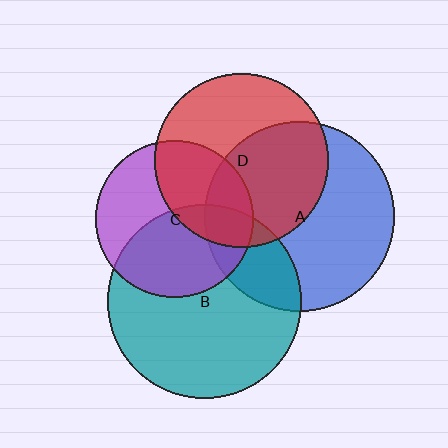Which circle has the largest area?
Circle B (teal).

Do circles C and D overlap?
Yes.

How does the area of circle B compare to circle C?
Approximately 1.5 times.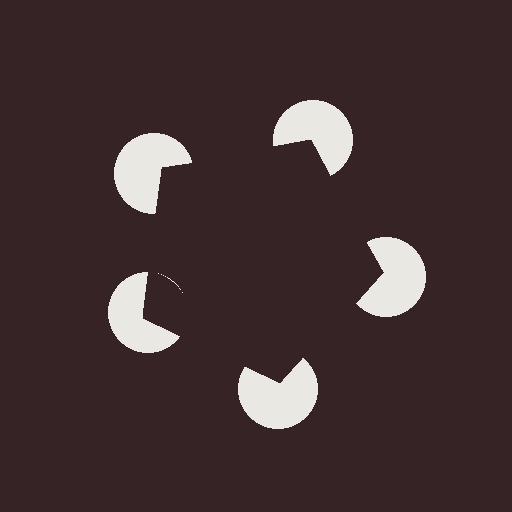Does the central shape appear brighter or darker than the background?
It typically appears slightly darker than the background, even though no actual brightness change is drawn.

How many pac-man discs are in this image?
There are 5 — one at each vertex of the illusory pentagon.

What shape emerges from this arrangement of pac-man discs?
An illusory pentagon — its edges are inferred from the aligned wedge cuts in the pac-man discs, not physically drawn.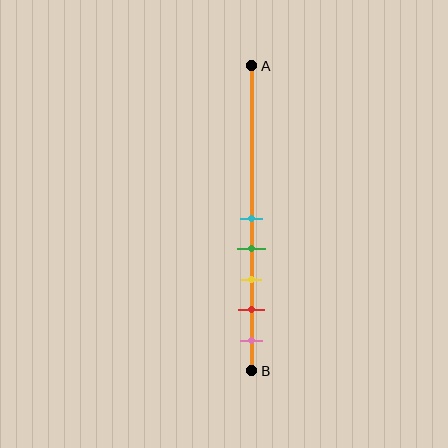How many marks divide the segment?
There are 5 marks dividing the segment.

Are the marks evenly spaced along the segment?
Yes, the marks are approximately evenly spaced.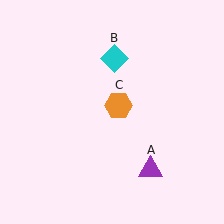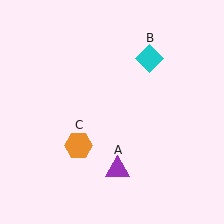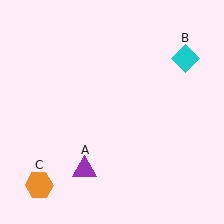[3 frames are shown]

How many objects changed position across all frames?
3 objects changed position: purple triangle (object A), cyan diamond (object B), orange hexagon (object C).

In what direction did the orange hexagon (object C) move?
The orange hexagon (object C) moved down and to the left.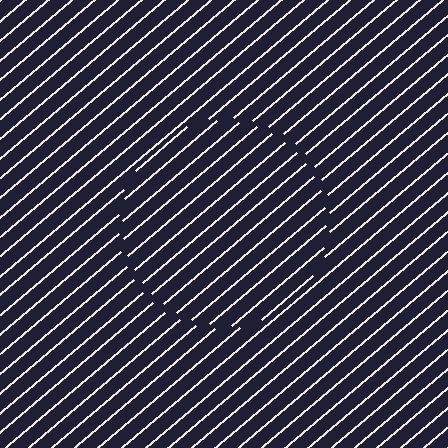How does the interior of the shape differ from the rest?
The interior of the shape contains the same grating, shifted by half a period — the contour is defined by the phase discontinuity where line-ends from the inner and outer gratings abut.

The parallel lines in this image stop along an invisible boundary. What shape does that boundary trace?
An illusory circle. The interior of the shape contains the same grating, shifted by half a period — the contour is defined by the phase discontinuity where line-ends from the inner and outer gratings abut.